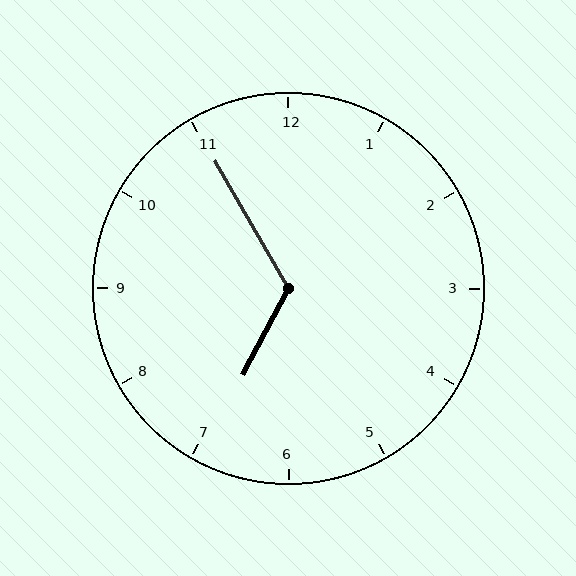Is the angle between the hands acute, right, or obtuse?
It is obtuse.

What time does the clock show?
6:55.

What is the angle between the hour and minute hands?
Approximately 122 degrees.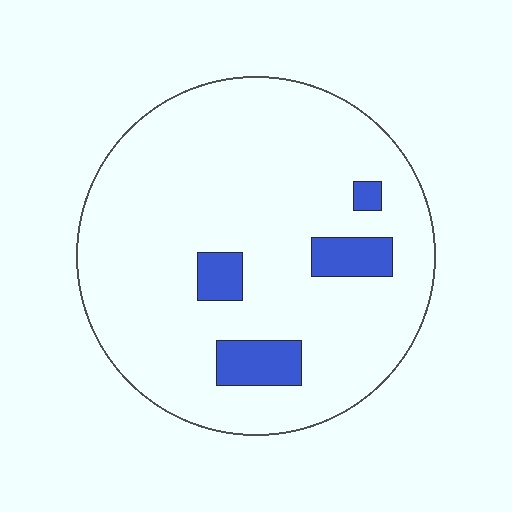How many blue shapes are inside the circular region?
4.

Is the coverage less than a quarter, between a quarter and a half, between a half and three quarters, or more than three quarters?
Less than a quarter.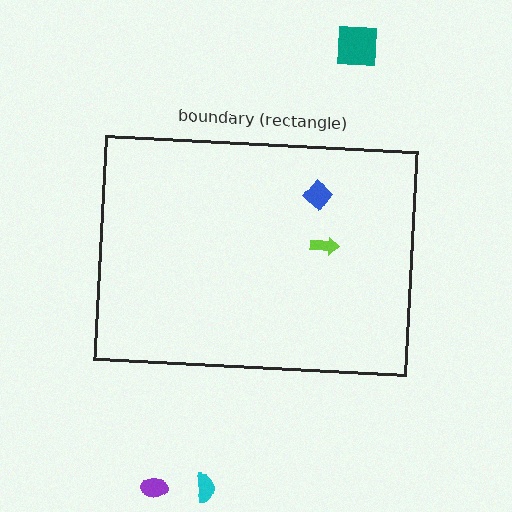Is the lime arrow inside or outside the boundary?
Inside.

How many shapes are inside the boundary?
2 inside, 3 outside.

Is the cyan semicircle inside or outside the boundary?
Outside.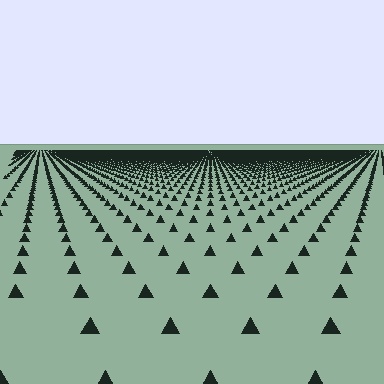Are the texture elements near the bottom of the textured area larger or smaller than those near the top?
Larger. Near the bottom, elements are closer to the viewer and appear at a bigger on-screen size.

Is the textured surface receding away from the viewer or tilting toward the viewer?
The surface is receding away from the viewer. Texture elements get smaller and denser toward the top.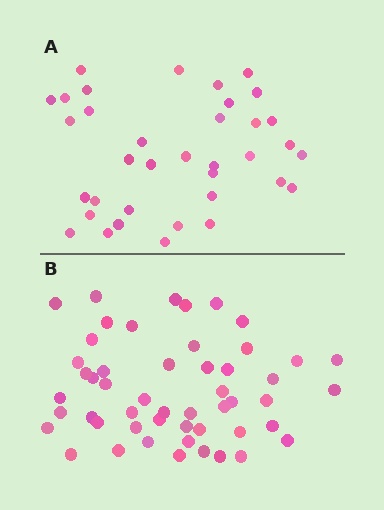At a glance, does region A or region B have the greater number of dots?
Region B (the bottom region) has more dots.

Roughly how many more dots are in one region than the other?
Region B has approximately 15 more dots than region A.